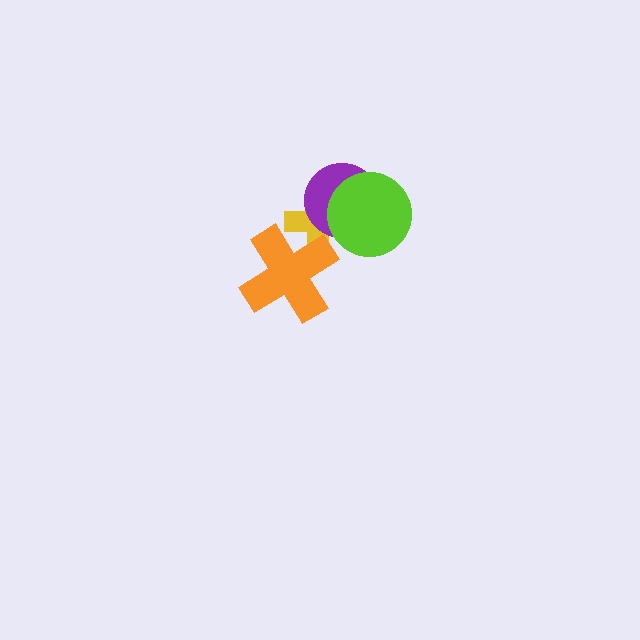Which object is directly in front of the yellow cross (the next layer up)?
The purple circle is directly in front of the yellow cross.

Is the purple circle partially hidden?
Yes, it is partially covered by another shape.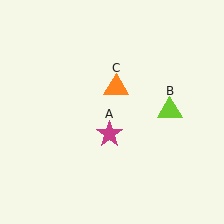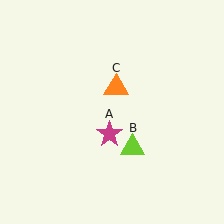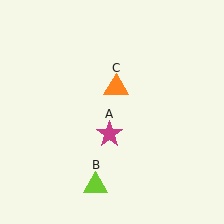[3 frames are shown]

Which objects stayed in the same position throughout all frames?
Magenta star (object A) and orange triangle (object C) remained stationary.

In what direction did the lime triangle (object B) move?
The lime triangle (object B) moved down and to the left.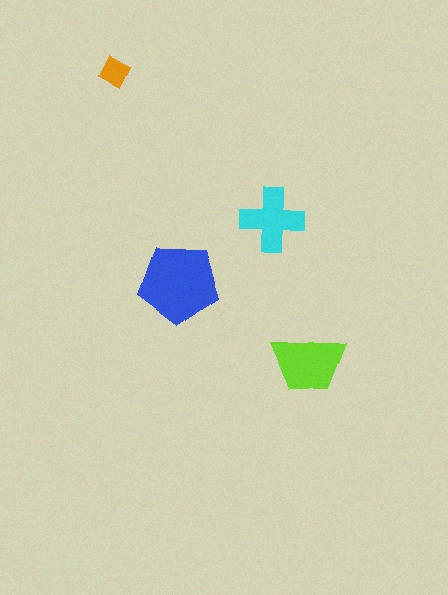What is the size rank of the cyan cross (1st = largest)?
3rd.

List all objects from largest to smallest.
The blue pentagon, the lime trapezoid, the cyan cross, the orange diamond.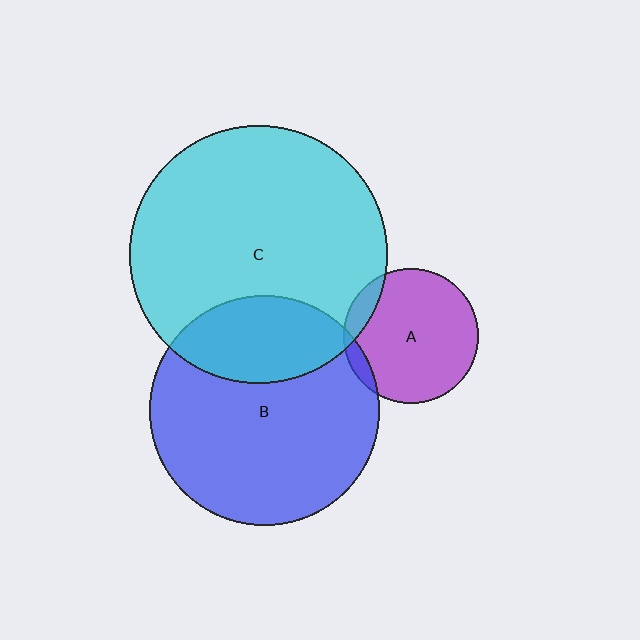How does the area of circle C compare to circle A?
Approximately 3.7 times.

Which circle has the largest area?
Circle C (cyan).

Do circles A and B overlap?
Yes.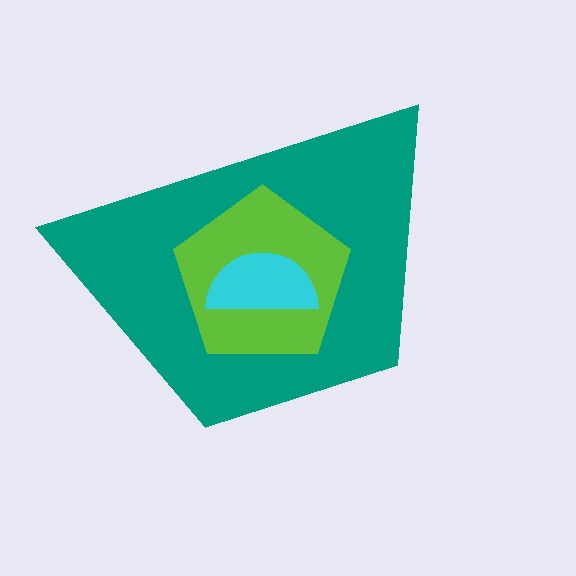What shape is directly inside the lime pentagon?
The cyan semicircle.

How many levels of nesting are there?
3.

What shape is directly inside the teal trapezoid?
The lime pentagon.